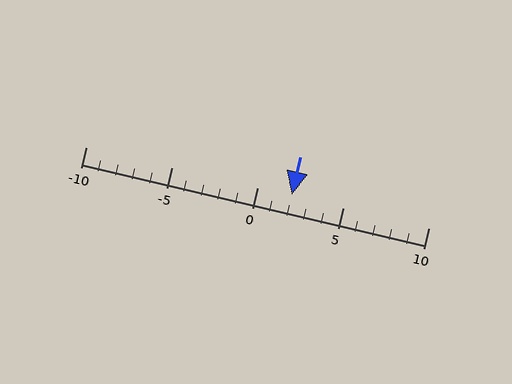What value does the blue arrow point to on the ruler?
The blue arrow points to approximately 2.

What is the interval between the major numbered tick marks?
The major tick marks are spaced 5 units apart.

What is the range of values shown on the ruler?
The ruler shows values from -10 to 10.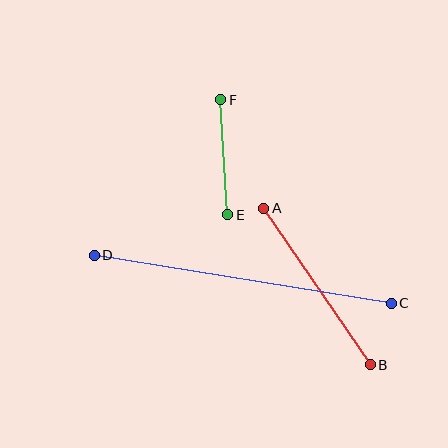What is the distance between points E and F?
The distance is approximately 116 pixels.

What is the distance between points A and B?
The distance is approximately 189 pixels.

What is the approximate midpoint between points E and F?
The midpoint is at approximately (224, 157) pixels.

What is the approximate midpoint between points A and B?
The midpoint is at approximately (317, 286) pixels.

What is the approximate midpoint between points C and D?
The midpoint is at approximately (243, 279) pixels.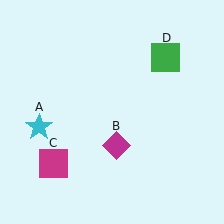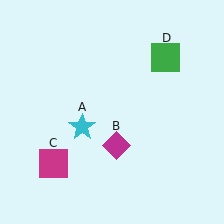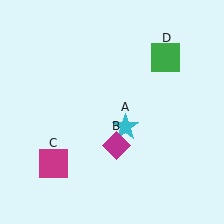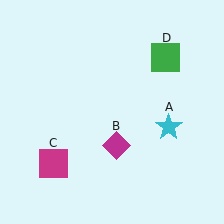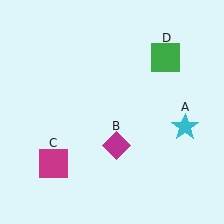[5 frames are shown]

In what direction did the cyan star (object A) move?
The cyan star (object A) moved right.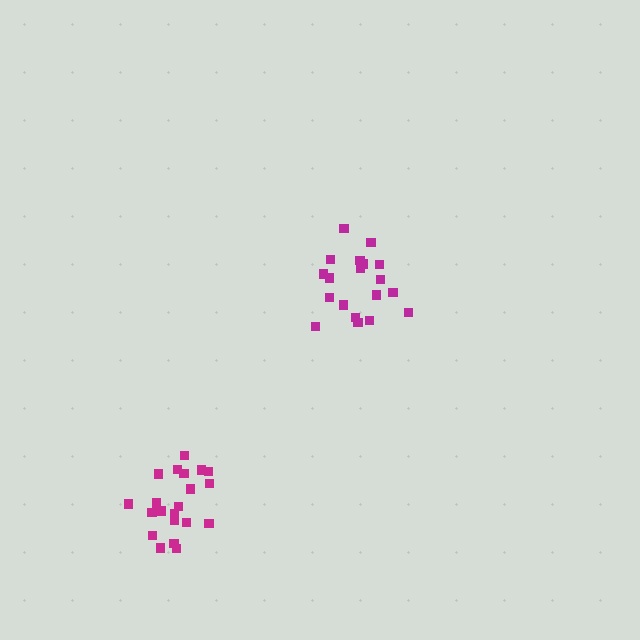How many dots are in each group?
Group 1: 21 dots, Group 2: 19 dots (40 total).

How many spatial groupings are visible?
There are 2 spatial groupings.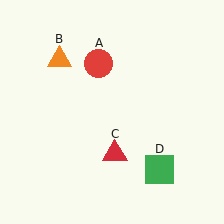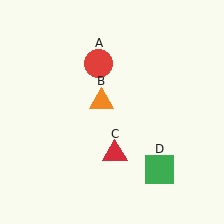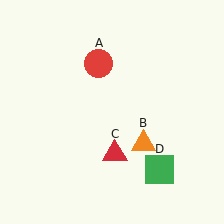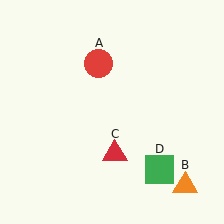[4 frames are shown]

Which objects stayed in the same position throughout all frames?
Red circle (object A) and red triangle (object C) and green square (object D) remained stationary.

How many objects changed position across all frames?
1 object changed position: orange triangle (object B).